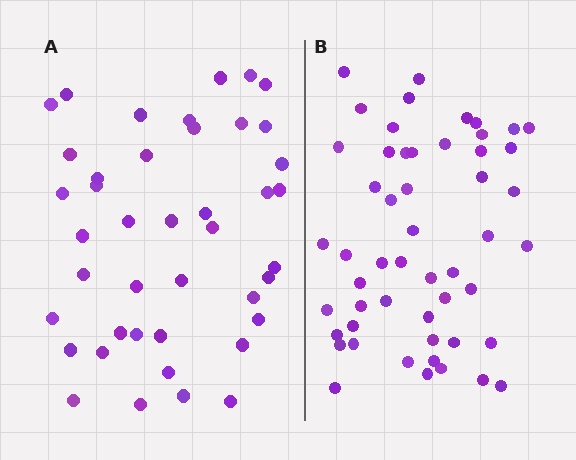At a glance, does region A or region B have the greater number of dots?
Region B (the right region) has more dots.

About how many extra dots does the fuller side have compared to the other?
Region B has roughly 10 or so more dots than region A.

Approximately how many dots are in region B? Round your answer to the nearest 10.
About 50 dots. (The exact count is 52, which rounds to 50.)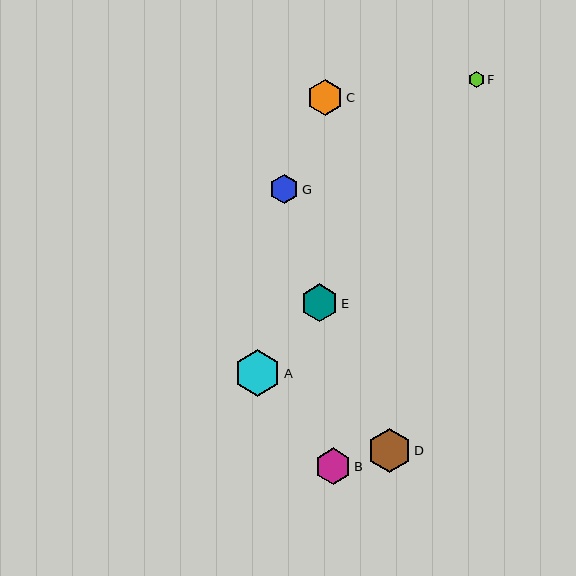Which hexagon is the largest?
Hexagon A is the largest with a size of approximately 46 pixels.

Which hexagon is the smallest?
Hexagon F is the smallest with a size of approximately 16 pixels.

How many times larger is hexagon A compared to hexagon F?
Hexagon A is approximately 3.0 times the size of hexagon F.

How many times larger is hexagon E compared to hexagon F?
Hexagon E is approximately 2.4 times the size of hexagon F.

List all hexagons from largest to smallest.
From largest to smallest: A, D, E, B, C, G, F.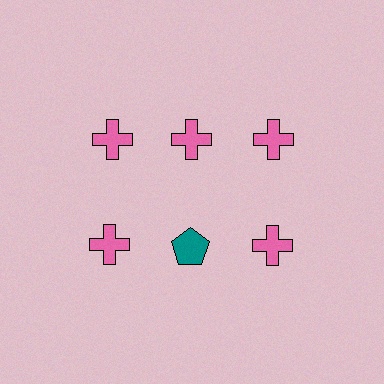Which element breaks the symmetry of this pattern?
The teal pentagon in the second row, second from left column breaks the symmetry. All other shapes are pink crosses.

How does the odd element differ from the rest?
It differs in both color (teal instead of pink) and shape (pentagon instead of cross).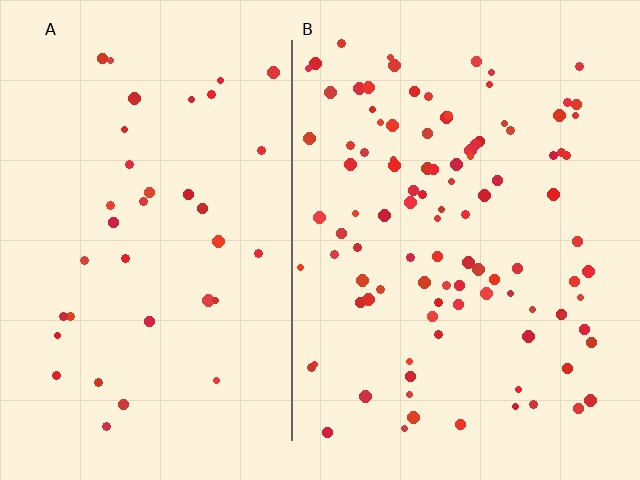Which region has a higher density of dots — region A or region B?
B (the right).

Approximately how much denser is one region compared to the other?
Approximately 2.7× — region B over region A.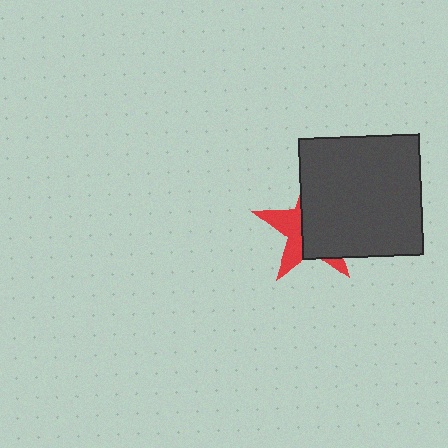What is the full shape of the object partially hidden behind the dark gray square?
The partially hidden object is a red star.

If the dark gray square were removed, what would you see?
You would see the complete red star.